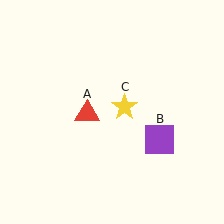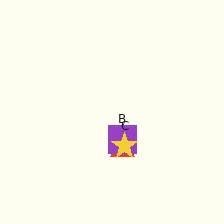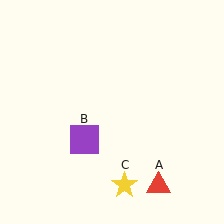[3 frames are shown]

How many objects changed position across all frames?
3 objects changed position: red triangle (object A), purple square (object B), yellow star (object C).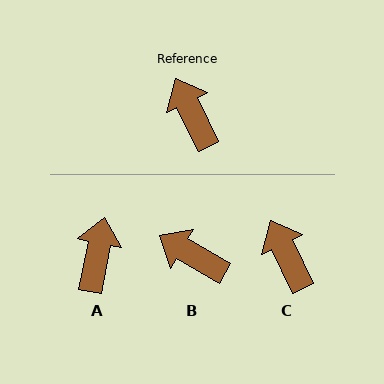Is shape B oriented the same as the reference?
No, it is off by about 35 degrees.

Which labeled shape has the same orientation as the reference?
C.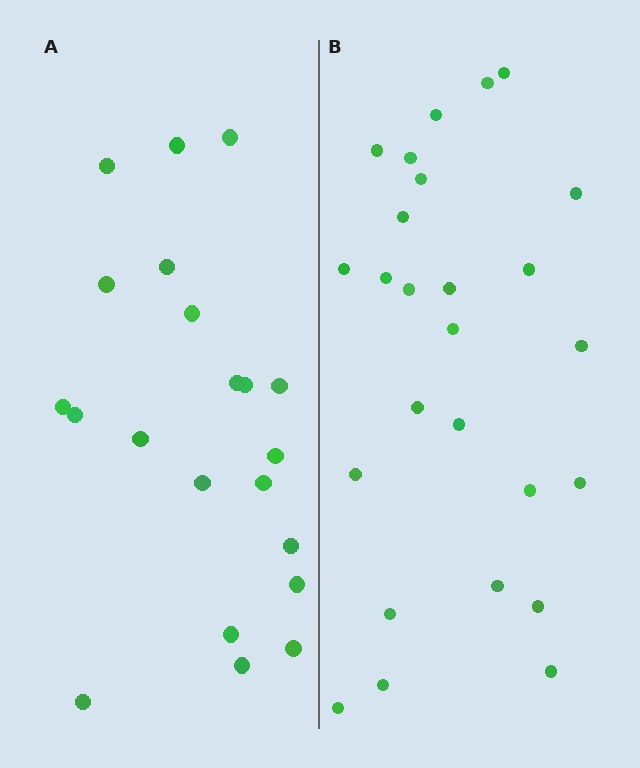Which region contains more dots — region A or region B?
Region B (the right region) has more dots.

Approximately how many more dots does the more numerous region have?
Region B has about 5 more dots than region A.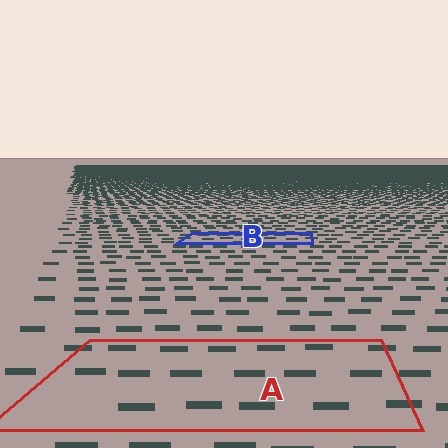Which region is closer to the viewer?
Region A is closer. The texture elements there are larger and more spread out.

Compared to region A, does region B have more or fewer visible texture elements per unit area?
Region B has more texture elements per unit area — they are packed more densely because it is farther away.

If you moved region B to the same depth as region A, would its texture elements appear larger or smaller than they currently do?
They would appear larger. At a closer depth, the same texture elements are projected at a bigger on-screen size.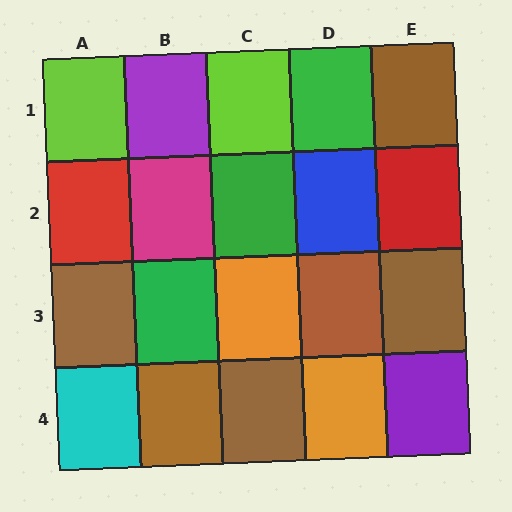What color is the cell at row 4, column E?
Purple.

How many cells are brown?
6 cells are brown.